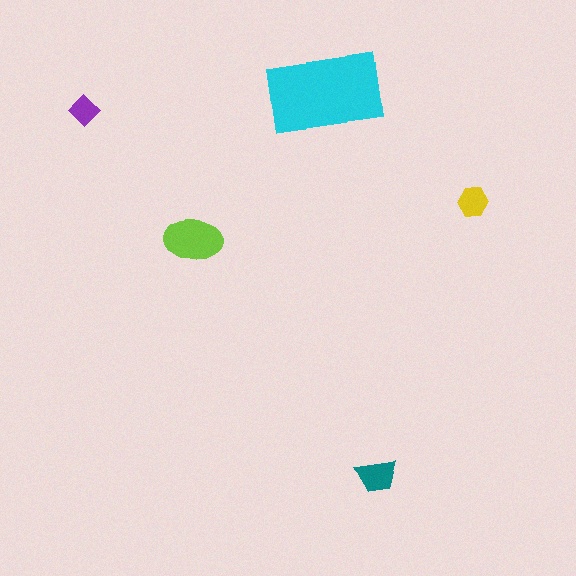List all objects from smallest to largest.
The purple diamond, the yellow hexagon, the teal trapezoid, the lime ellipse, the cyan rectangle.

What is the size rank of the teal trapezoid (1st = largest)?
3rd.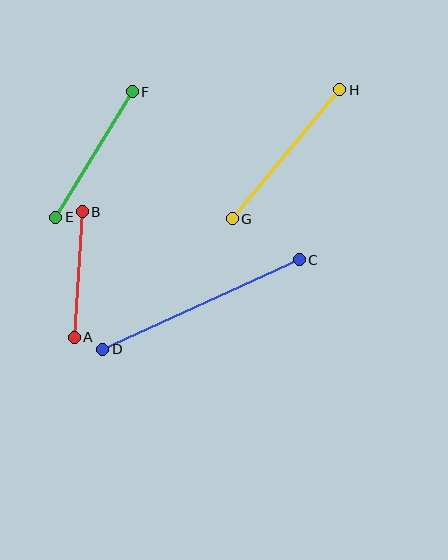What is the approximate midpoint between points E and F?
The midpoint is at approximately (94, 155) pixels.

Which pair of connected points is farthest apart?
Points C and D are farthest apart.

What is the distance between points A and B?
The distance is approximately 126 pixels.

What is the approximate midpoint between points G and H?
The midpoint is at approximately (286, 154) pixels.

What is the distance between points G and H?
The distance is approximately 168 pixels.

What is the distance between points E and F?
The distance is approximately 147 pixels.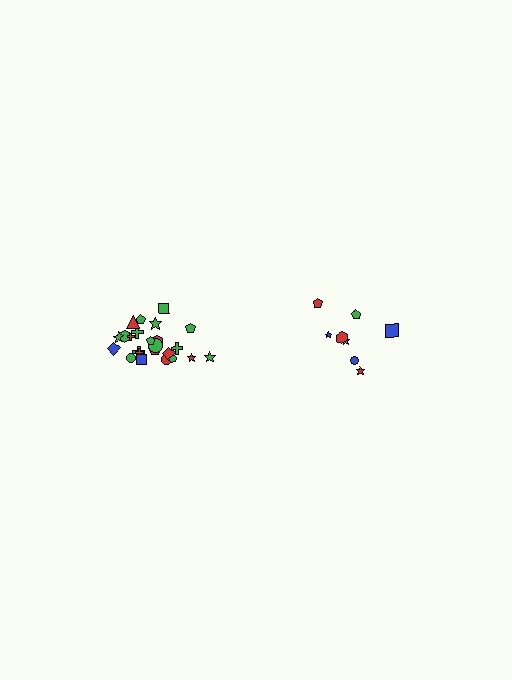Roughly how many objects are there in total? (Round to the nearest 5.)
Roughly 35 objects in total.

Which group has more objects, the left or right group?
The left group.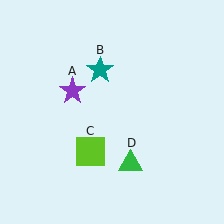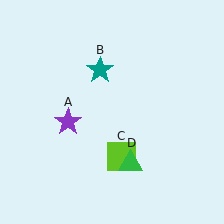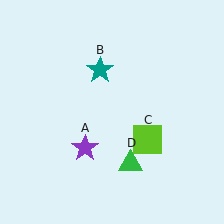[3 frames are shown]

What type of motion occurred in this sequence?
The purple star (object A), lime square (object C) rotated counterclockwise around the center of the scene.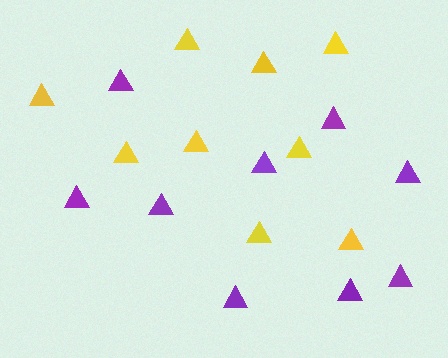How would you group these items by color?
There are 2 groups: one group of purple triangles (9) and one group of yellow triangles (9).